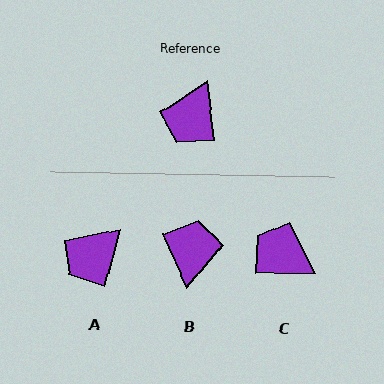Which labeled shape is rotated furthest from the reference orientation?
B, about 163 degrees away.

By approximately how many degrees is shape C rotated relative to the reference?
Approximately 97 degrees clockwise.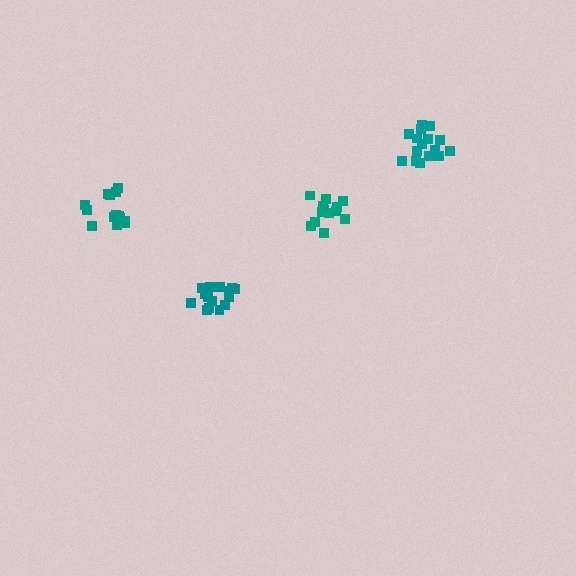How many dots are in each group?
Group 1: 16 dots, Group 2: 15 dots, Group 3: 13 dots, Group 4: 15 dots (59 total).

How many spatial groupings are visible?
There are 4 spatial groupings.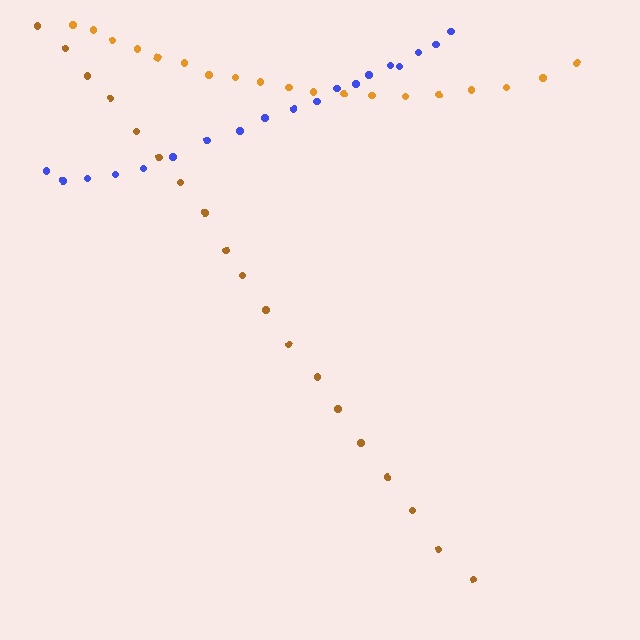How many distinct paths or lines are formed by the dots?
There are 3 distinct paths.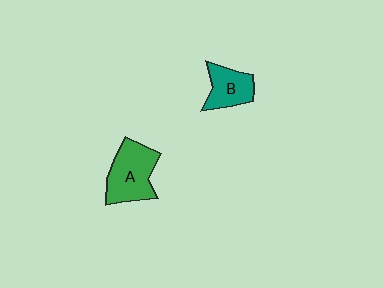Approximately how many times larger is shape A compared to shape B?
Approximately 1.5 times.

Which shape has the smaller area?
Shape B (teal).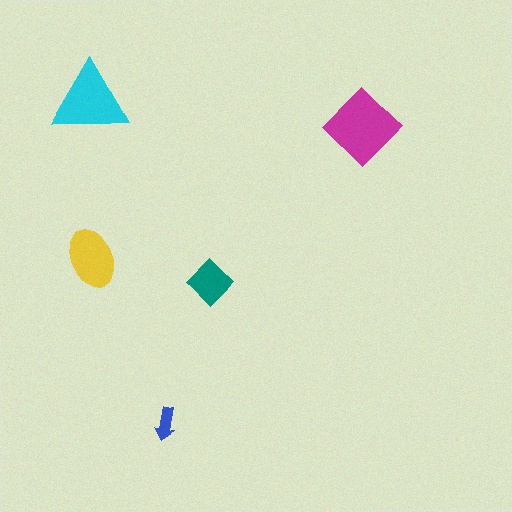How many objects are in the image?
There are 5 objects in the image.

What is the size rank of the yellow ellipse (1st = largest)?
3rd.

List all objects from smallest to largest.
The blue arrow, the teal diamond, the yellow ellipse, the cyan triangle, the magenta diamond.